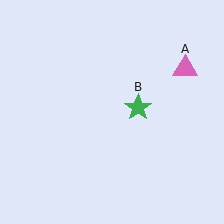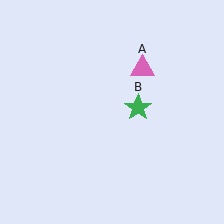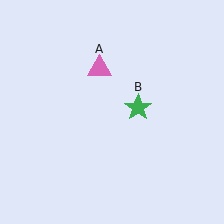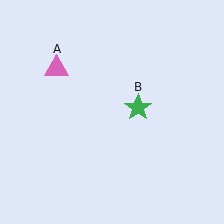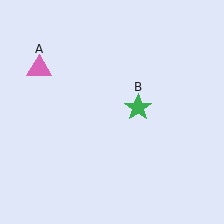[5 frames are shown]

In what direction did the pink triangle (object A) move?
The pink triangle (object A) moved left.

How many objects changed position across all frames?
1 object changed position: pink triangle (object A).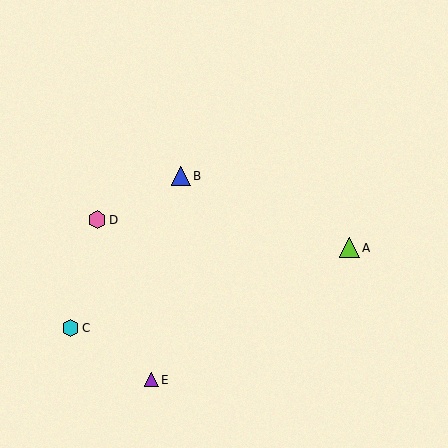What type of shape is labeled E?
Shape E is a purple triangle.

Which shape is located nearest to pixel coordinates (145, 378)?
The purple triangle (labeled E) at (151, 380) is nearest to that location.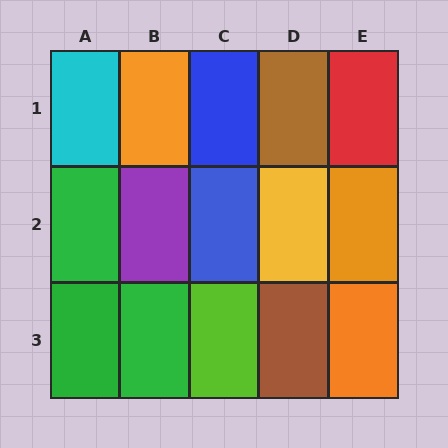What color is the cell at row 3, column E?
Orange.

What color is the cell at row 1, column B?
Orange.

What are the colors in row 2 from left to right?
Green, purple, blue, yellow, orange.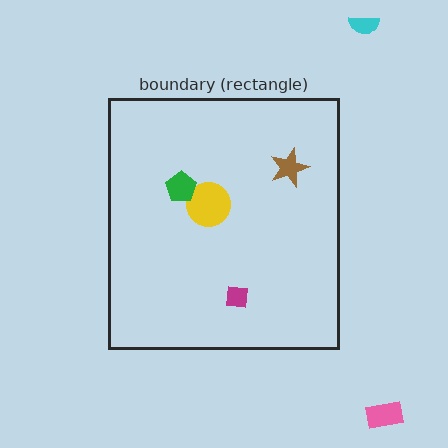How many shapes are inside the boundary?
4 inside, 2 outside.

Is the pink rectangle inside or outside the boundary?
Outside.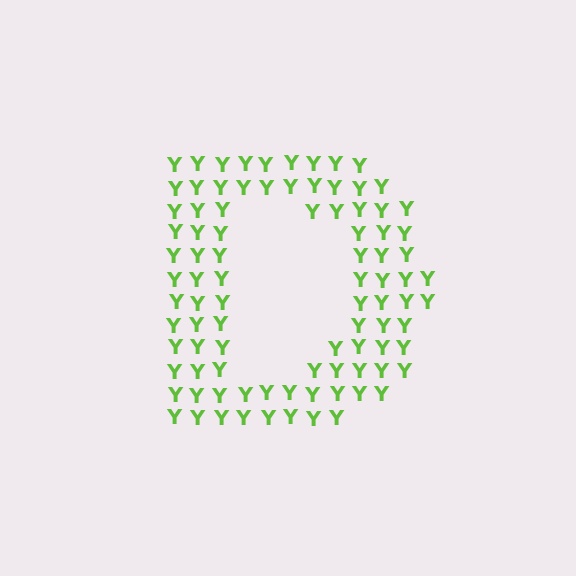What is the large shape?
The large shape is the letter D.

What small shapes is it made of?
It is made of small letter Y's.